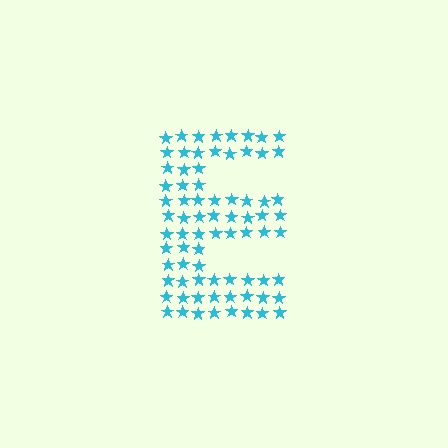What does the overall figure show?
The overall figure shows the letter E.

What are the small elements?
The small elements are stars.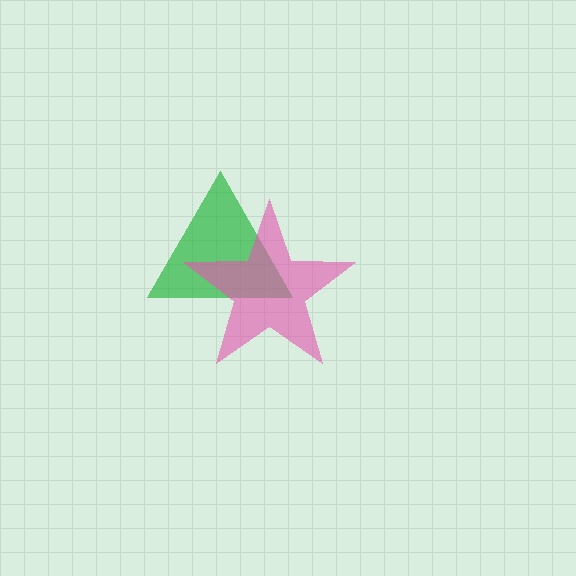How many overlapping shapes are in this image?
There are 2 overlapping shapes in the image.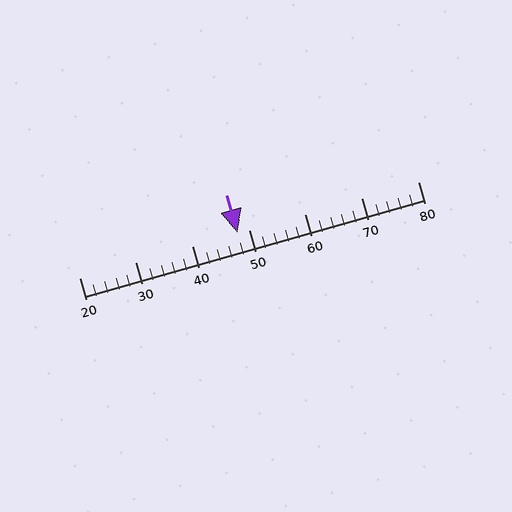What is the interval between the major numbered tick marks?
The major tick marks are spaced 10 units apart.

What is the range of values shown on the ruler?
The ruler shows values from 20 to 80.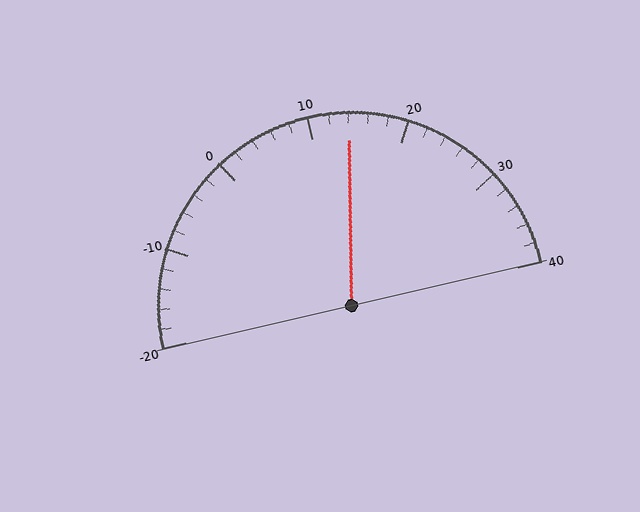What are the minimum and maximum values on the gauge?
The gauge ranges from -20 to 40.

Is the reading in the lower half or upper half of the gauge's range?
The reading is in the upper half of the range (-20 to 40).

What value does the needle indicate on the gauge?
The needle indicates approximately 14.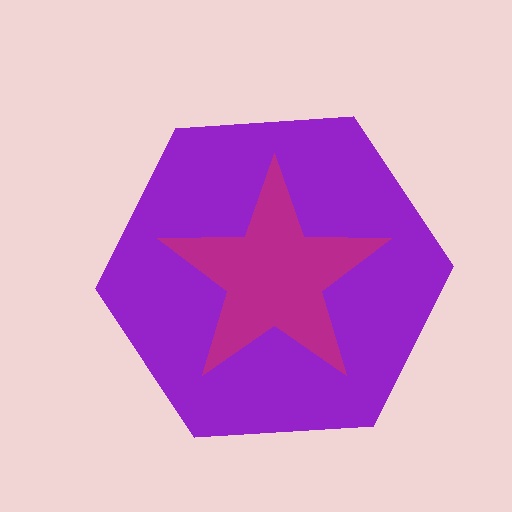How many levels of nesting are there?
2.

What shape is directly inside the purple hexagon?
The magenta star.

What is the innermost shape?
The magenta star.